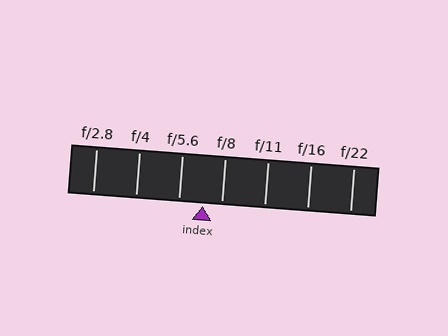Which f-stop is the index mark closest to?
The index mark is closest to f/8.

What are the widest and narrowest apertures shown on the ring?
The widest aperture shown is f/2.8 and the narrowest is f/22.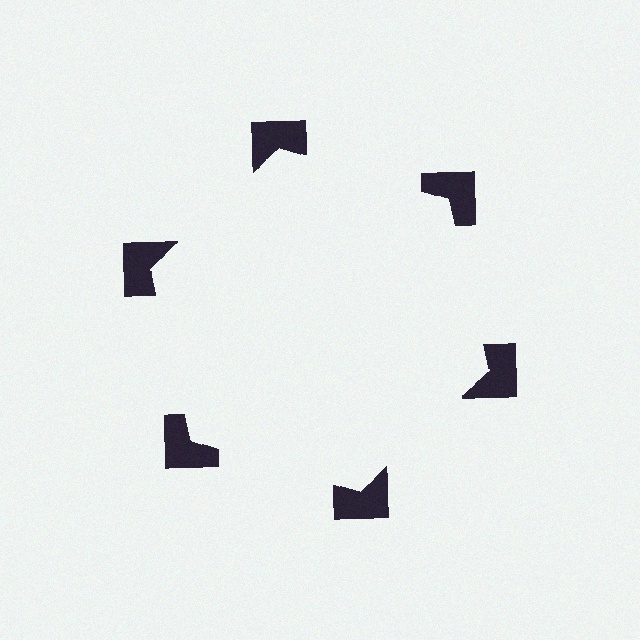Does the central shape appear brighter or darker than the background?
It typically appears slightly brighter than the background, even though no actual brightness change is drawn.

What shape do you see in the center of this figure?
An illusory hexagon — its edges are inferred from the aligned wedge cuts in the notched squares, not physically drawn.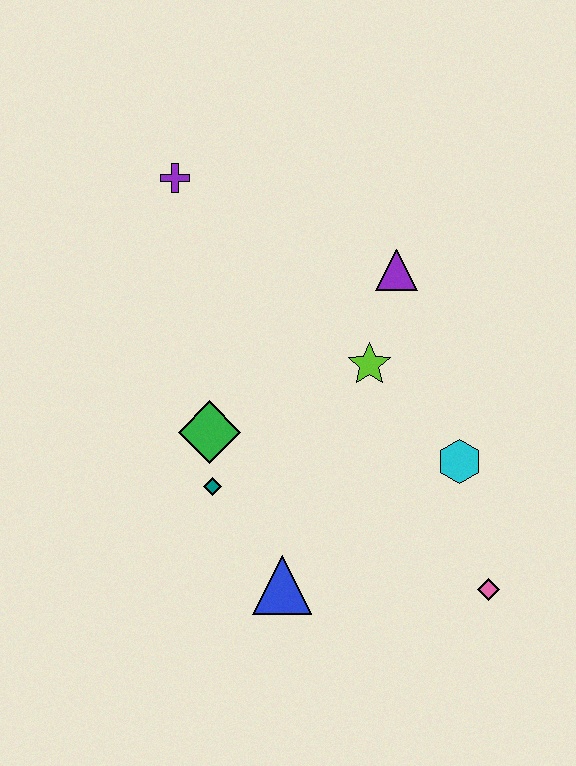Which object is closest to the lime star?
The purple triangle is closest to the lime star.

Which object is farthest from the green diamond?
The pink diamond is farthest from the green diamond.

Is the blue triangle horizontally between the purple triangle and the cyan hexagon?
No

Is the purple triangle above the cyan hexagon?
Yes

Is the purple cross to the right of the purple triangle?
No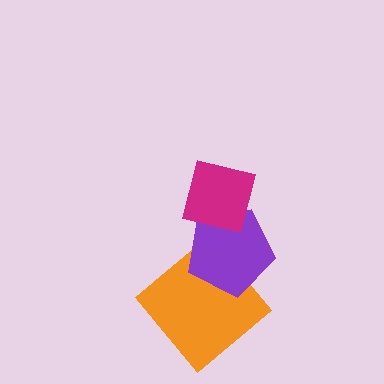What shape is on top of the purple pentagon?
The magenta square is on top of the purple pentagon.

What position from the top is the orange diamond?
The orange diamond is 3rd from the top.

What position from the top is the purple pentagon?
The purple pentagon is 2nd from the top.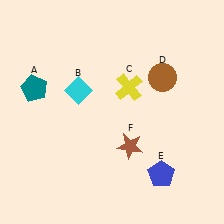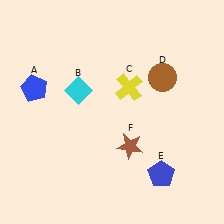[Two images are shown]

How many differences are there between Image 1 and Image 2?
There is 1 difference between the two images.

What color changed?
The pentagon (A) changed from teal in Image 1 to blue in Image 2.